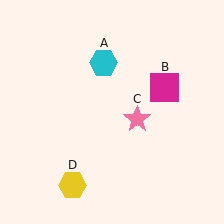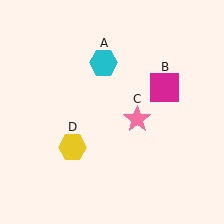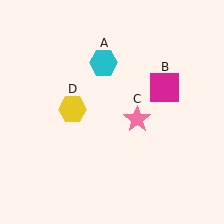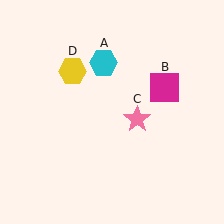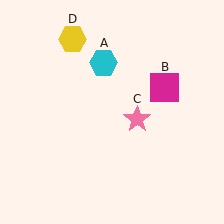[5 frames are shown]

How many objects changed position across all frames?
1 object changed position: yellow hexagon (object D).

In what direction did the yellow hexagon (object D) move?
The yellow hexagon (object D) moved up.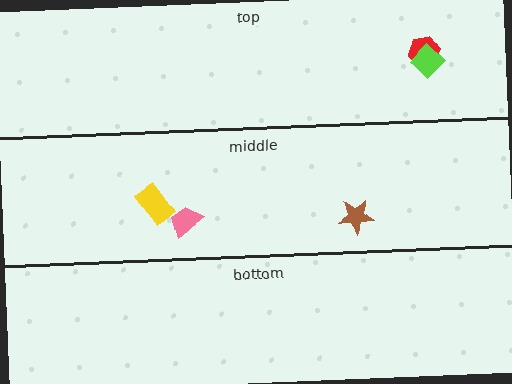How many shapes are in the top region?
2.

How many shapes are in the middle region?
3.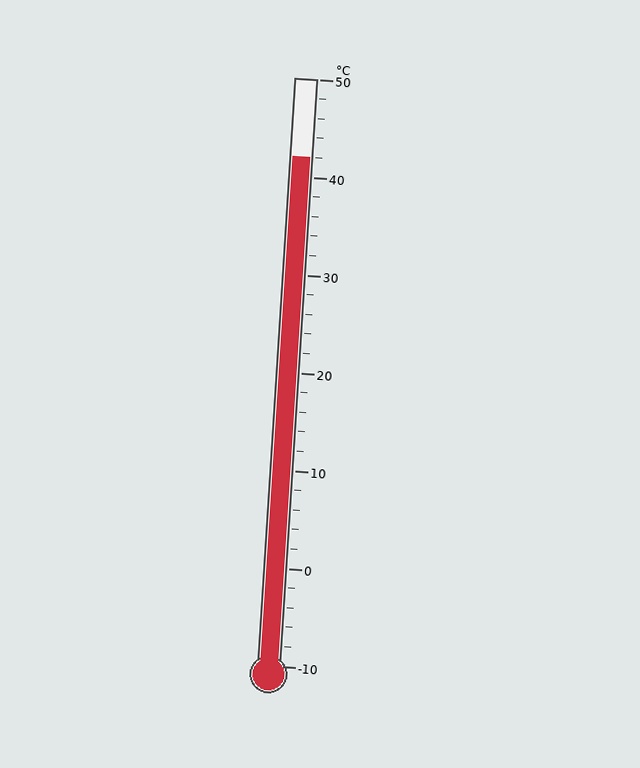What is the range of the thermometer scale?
The thermometer scale ranges from -10°C to 50°C.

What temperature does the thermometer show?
The thermometer shows approximately 42°C.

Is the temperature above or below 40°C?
The temperature is above 40°C.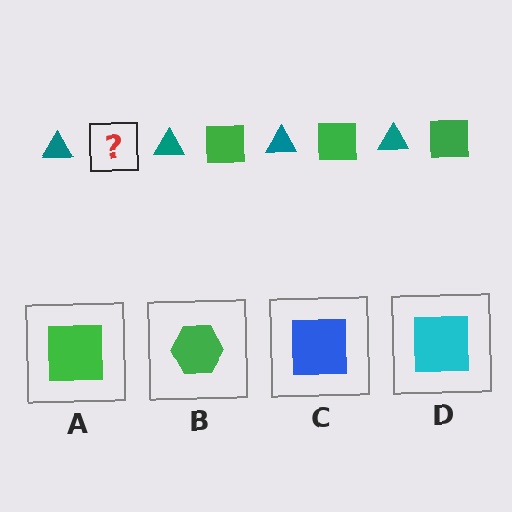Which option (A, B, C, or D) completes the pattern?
A.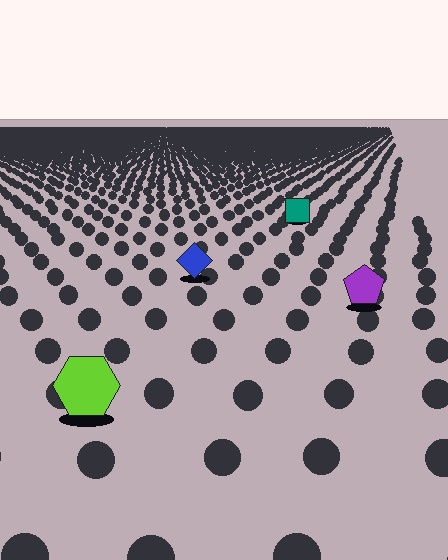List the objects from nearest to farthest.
From nearest to farthest: the lime hexagon, the purple pentagon, the blue diamond, the teal square.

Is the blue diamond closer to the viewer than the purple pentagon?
No. The purple pentagon is closer — you can tell from the texture gradient: the ground texture is coarser near it.